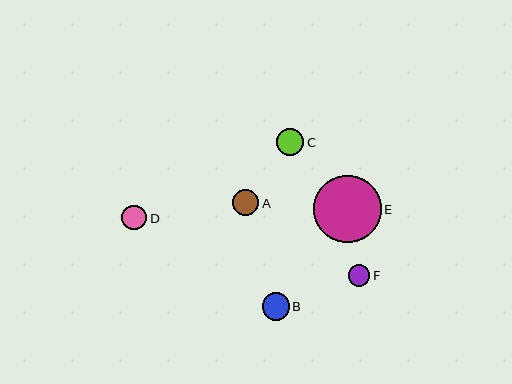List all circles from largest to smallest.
From largest to smallest: E, C, B, A, D, F.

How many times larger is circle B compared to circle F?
Circle B is approximately 1.3 times the size of circle F.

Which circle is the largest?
Circle E is the largest with a size of approximately 67 pixels.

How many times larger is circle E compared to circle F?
Circle E is approximately 3.2 times the size of circle F.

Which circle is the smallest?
Circle F is the smallest with a size of approximately 21 pixels.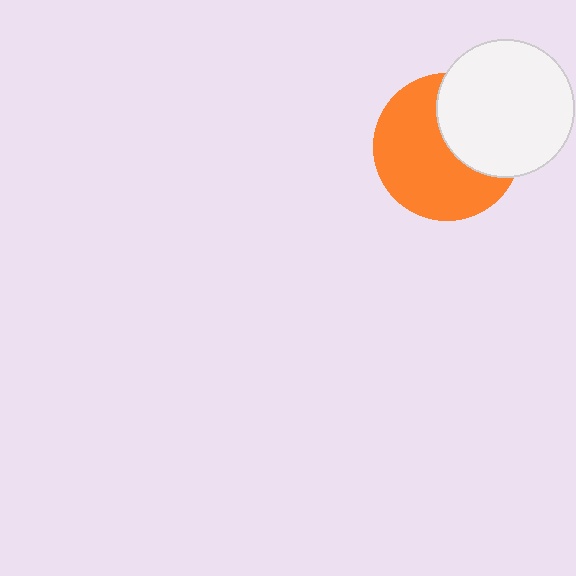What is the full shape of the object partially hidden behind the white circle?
The partially hidden object is an orange circle.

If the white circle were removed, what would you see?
You would see the complete orange circle.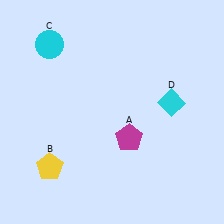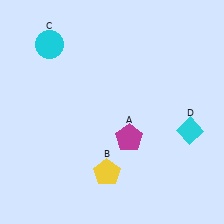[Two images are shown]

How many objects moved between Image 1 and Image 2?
2 objects moved between the two images.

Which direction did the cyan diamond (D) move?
The cyan diamond (D) moved down.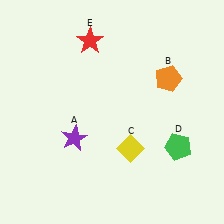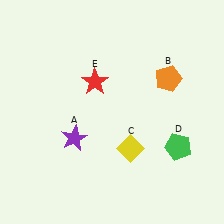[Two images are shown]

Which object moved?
The red star (E) moved down.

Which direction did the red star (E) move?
The red star (E) moved down.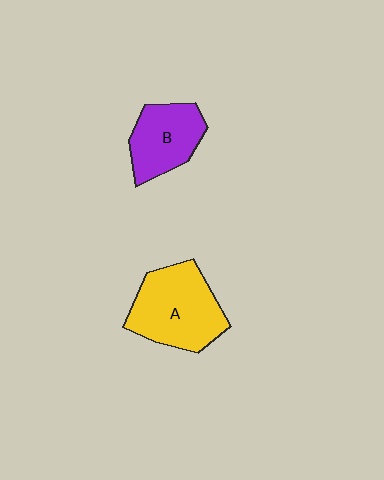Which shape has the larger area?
Shape A (yellow).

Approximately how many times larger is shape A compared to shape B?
Approximately 1.4 times.